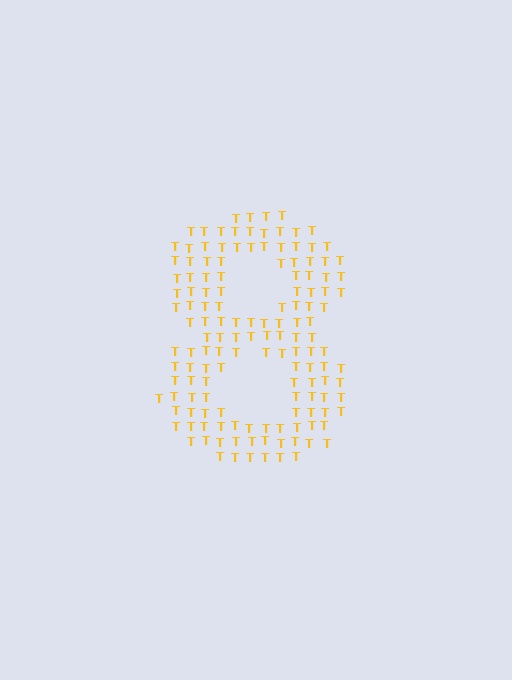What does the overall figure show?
The overall figure shows the digit 8.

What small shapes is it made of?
It is made of small letter T's.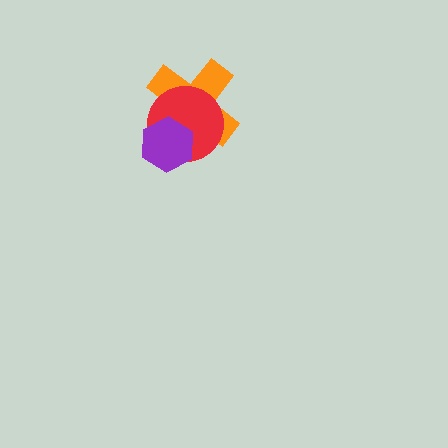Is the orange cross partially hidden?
Yes, it is partially covered by another shape.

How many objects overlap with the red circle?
2 objects overlap with the red circle.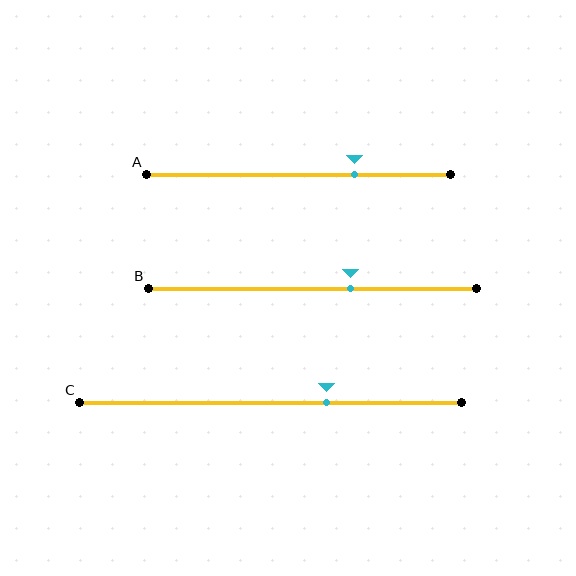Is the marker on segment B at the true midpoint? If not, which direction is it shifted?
No, the marker on segment B is shifted to the right by about 11% of the segment length.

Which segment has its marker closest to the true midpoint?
Segment B has its marker closest to the true midpoint.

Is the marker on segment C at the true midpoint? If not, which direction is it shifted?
No, the marker on segment C is shifted to the right by about 15% of the segment length.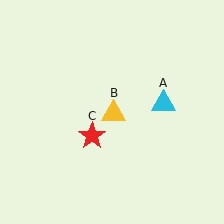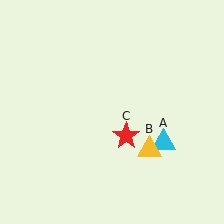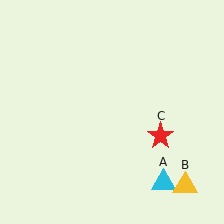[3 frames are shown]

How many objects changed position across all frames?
3 objects changed position: cyan triangle (object A), yellow triangle (object B), red star (object C).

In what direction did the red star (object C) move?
The red star (object C) moved right.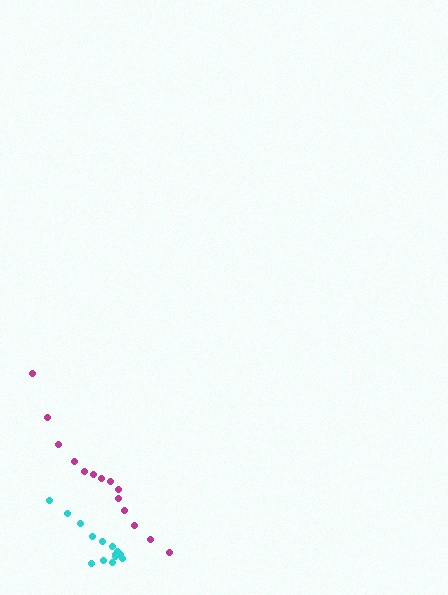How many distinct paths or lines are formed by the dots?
There are 2 distinct paths.